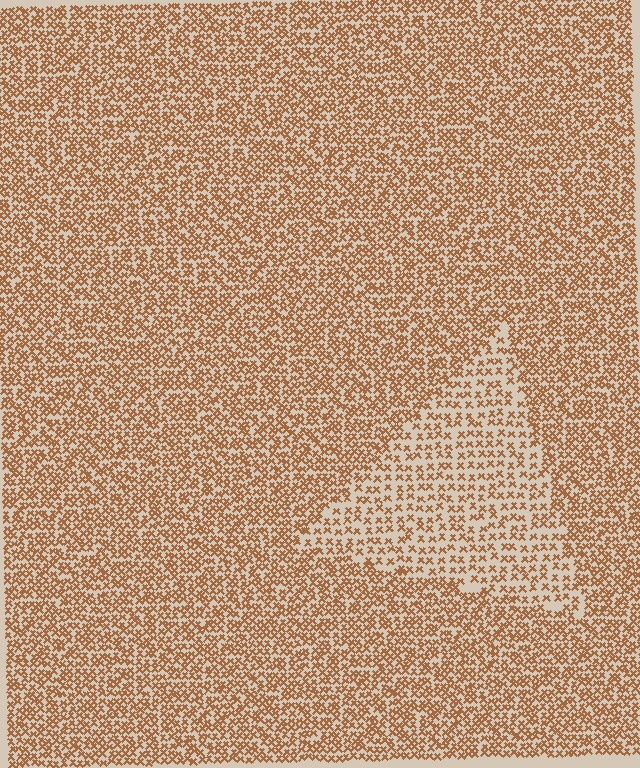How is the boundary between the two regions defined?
The boundary is defined by a change in element density (approximately 1.8x ratio). All elements are the same color, size, and shape.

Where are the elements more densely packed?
The elements are more densely packed outside the triangle boundary.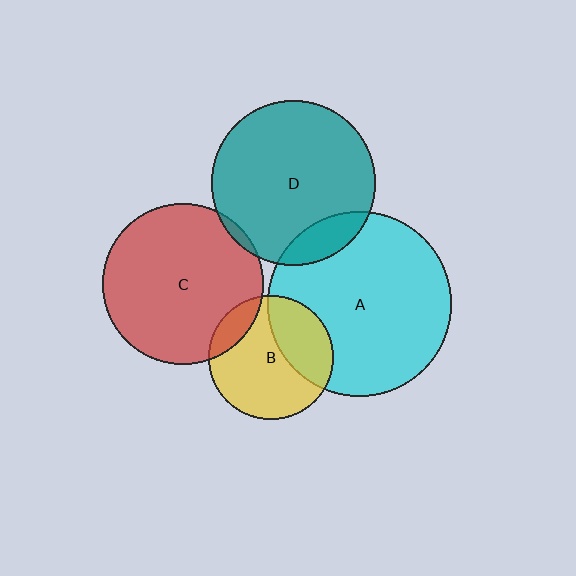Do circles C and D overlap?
Yes.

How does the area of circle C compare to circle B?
Approximately 1.7 times.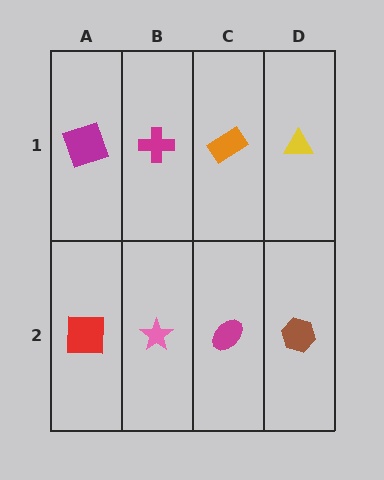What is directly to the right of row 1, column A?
A magenta cross.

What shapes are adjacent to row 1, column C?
A magenta ellipse (row 2, column C), a magenta cross (row 1, column B), a yellow triangle (row 1, column D).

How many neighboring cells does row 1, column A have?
2.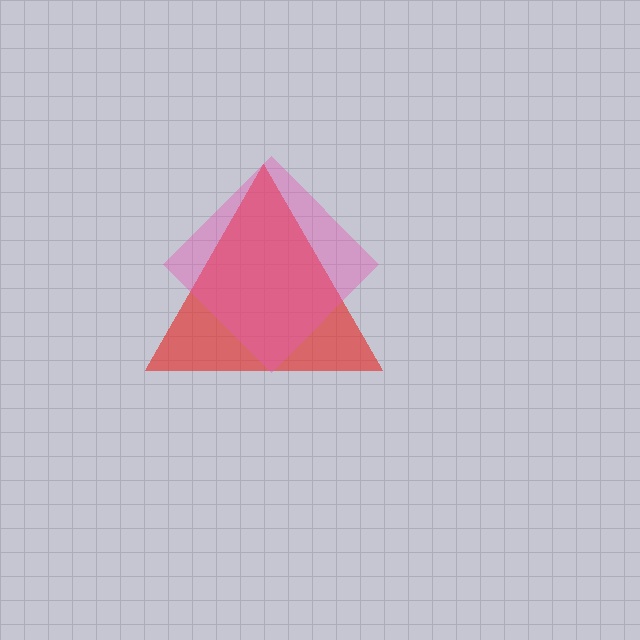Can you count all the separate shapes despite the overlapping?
Yes, there are 2 separate shapes.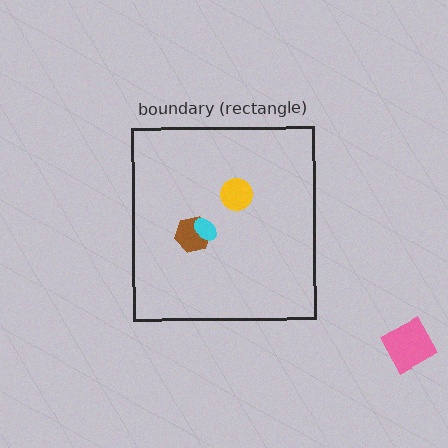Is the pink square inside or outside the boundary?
Outside.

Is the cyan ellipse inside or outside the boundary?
Inside.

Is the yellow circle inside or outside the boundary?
Inside.